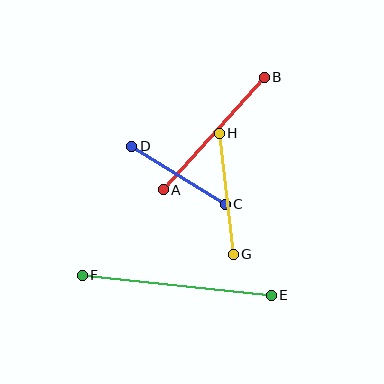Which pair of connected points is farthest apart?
Points E and F are farthest apart.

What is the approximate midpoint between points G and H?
The midpoint is at approximately (226, 194) pixels.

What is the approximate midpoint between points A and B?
The midpoint is at approximately (214, 134) pixels.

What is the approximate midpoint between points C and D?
The midpoint is at approximately (178, 175) pixels.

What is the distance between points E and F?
The distance is approximately 190 pixels.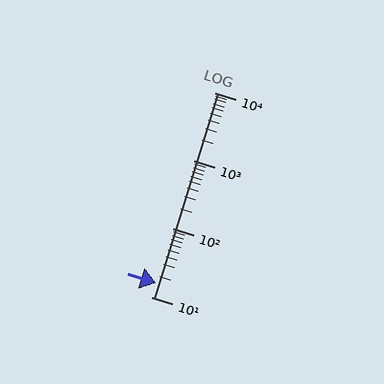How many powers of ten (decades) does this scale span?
The scale spans 3 decades, from 10 to 10000.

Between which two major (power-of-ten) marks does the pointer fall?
The pointer is between 10 and 100.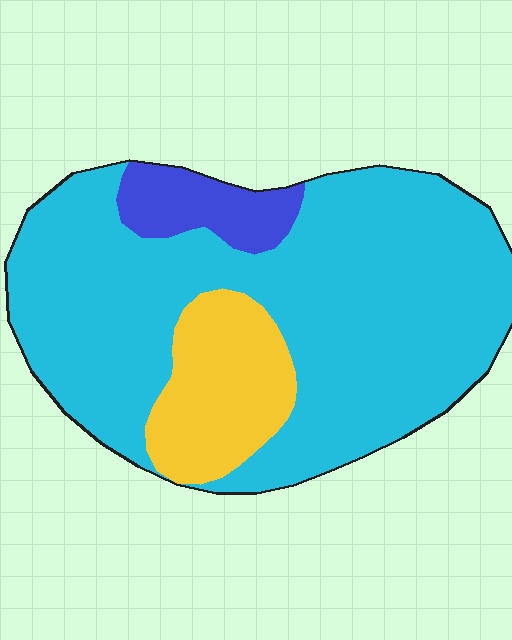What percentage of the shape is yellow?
Yellow covers about 15% of the shape.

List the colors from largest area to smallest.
From largest to smallest: cyan, yellow, blue.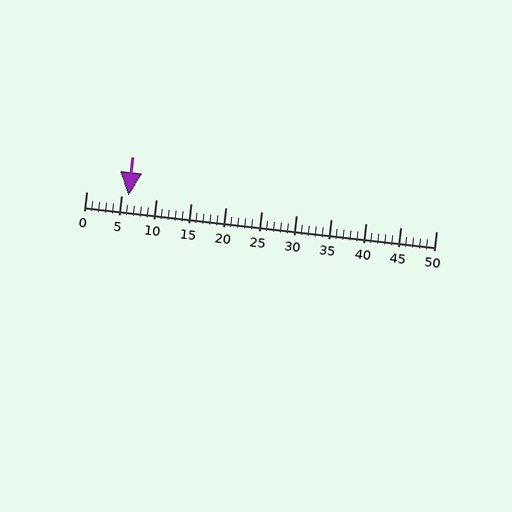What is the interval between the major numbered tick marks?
The major tick marks are spaced 5 units apart.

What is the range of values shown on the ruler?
The ruler shows values from 0 to 50.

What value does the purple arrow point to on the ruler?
The purple arrow points to approximately 6.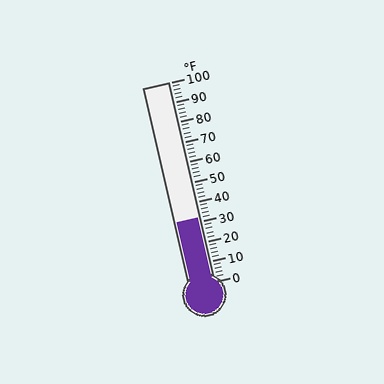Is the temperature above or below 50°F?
The temperature is below 50°F.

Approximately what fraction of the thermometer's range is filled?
The thermometer is filled to approximately 30% of its range.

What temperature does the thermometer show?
The thermometer shows approximately 32°F.